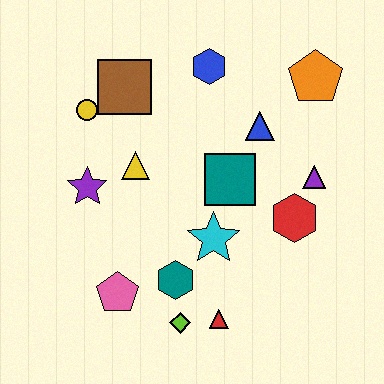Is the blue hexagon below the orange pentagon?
No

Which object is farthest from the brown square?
The red triangle is farthest from the brown square.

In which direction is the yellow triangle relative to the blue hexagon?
The yellow triangle is below the blue hexagon.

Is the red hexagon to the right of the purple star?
Yes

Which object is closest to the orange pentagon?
The blue triangle is closest to the orange pentagon.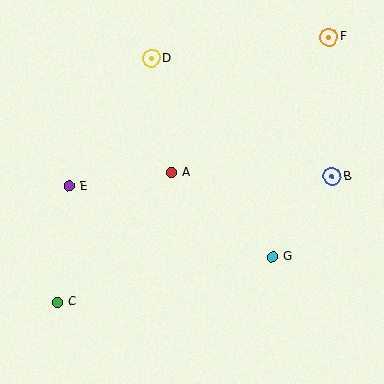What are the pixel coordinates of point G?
Point G is at (272, 257).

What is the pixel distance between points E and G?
The distance between E and G is 215 pixels.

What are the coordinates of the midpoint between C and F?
The midpoint between C and F is at (193, 170).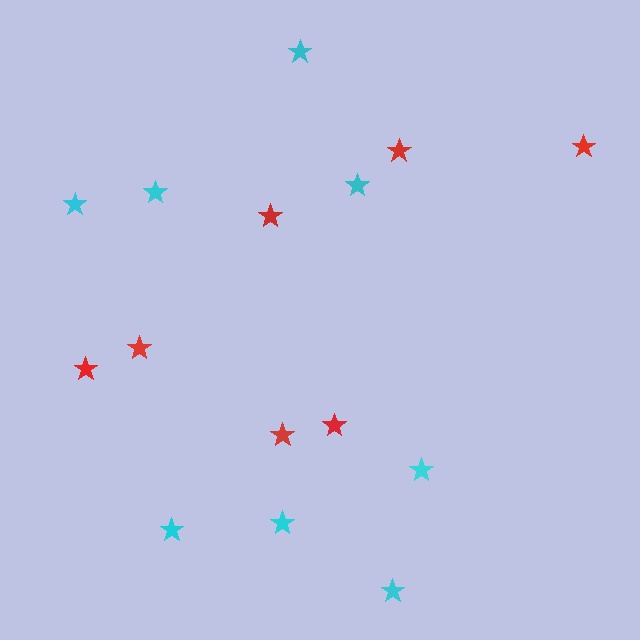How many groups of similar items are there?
There are 2 groups: one group of red stars (7) and one group of cyan stars (8).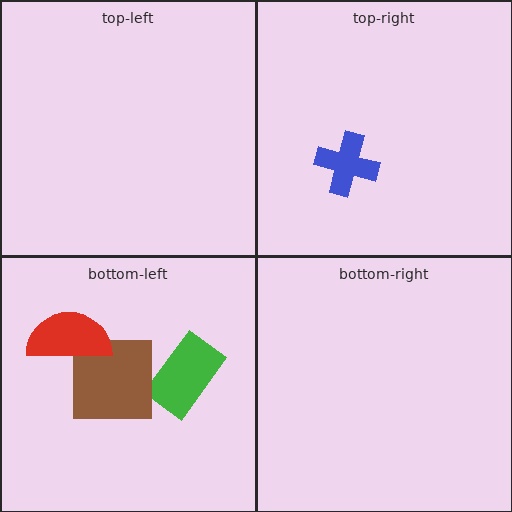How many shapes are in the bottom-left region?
3.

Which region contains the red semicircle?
The bottom-left region.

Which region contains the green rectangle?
The bottom-left region.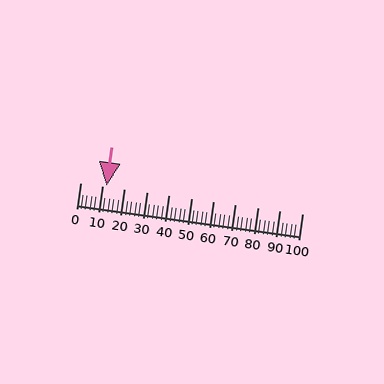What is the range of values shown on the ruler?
The ruler shows values from 0 to 100.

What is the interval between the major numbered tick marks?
The major tick marks are spaced 10 units apart.